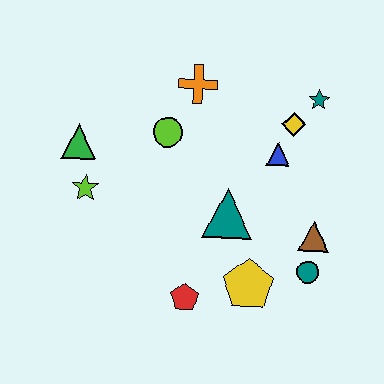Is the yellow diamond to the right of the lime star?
Yes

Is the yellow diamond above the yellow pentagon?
Yes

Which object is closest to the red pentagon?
The yellow pentagon is closest to the red pentagon.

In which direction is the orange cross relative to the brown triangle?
The orange cross is above the brown triangle.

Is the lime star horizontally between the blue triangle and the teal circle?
No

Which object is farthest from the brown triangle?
The green triangle is farthest from the brown triangle.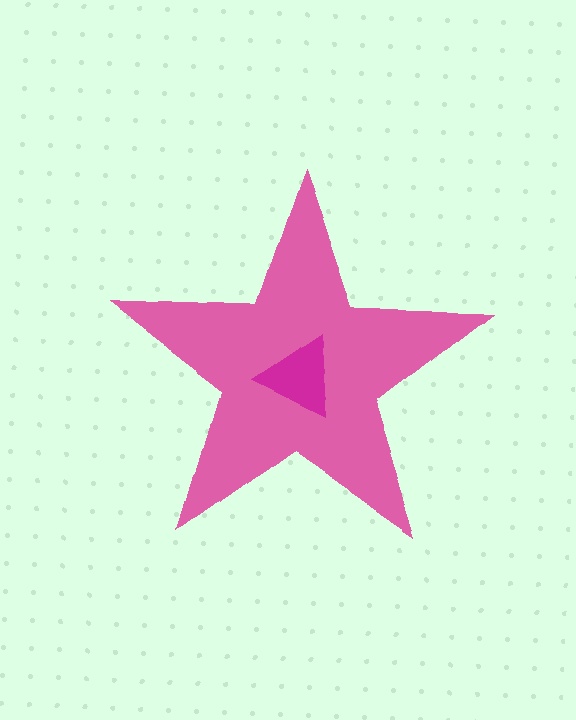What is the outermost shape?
The pink star.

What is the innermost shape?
The magenta triangle.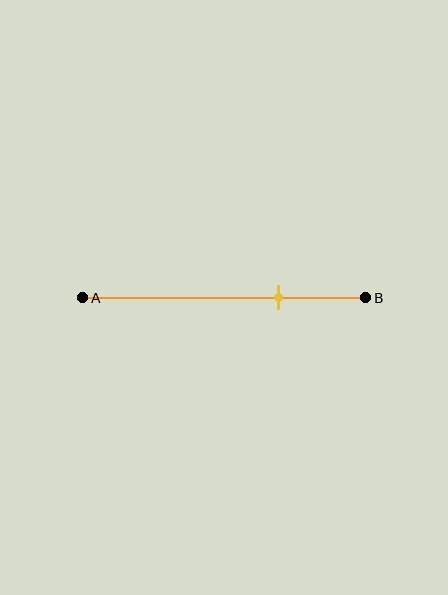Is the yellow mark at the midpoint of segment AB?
No, the mark is at about 70% from A, not at the 50% midpoint.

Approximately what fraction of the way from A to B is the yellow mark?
The yellow mark is approximately 70% of the way from A to B.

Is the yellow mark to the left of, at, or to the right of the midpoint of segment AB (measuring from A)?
The yellow mark is to the right of the midpoint of segment AB.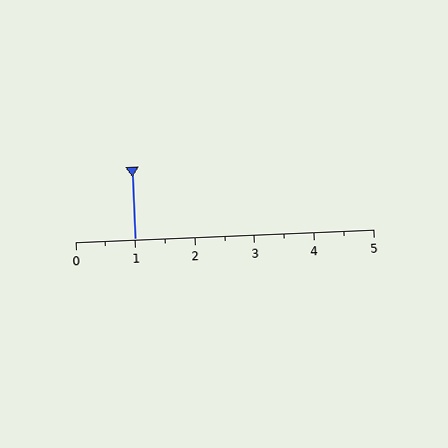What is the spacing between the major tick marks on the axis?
The major ticks are spaced 1 apart.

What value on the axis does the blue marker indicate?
The marker indicates approximately 1.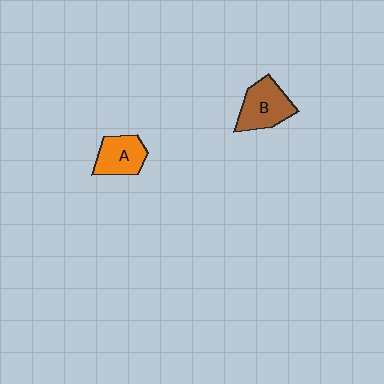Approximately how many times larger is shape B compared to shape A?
Approximately 1.2 times.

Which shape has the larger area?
Shape B (brown).